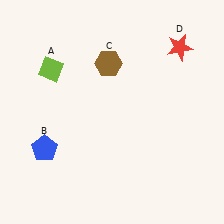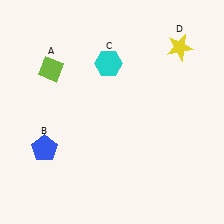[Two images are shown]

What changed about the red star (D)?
In Image 1, D is red. In Image 2, it changed to yellow.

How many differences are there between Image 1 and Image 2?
There are 2 differences between the two images.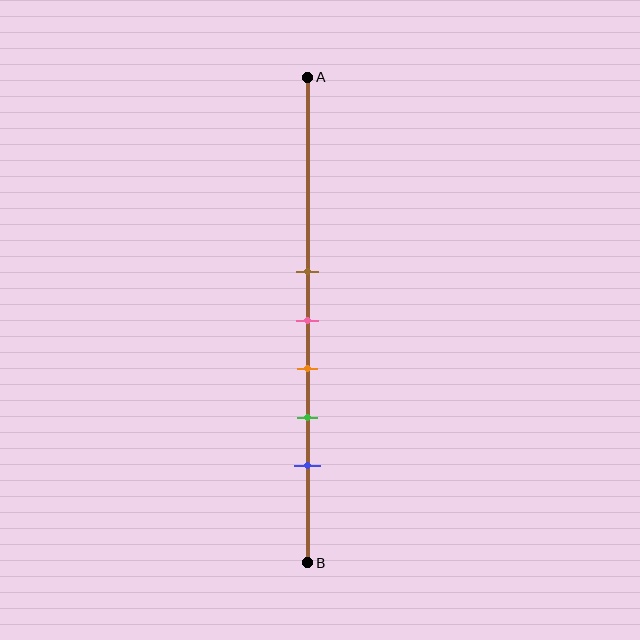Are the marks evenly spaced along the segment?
Yes, the marks are approximately evenly spaced.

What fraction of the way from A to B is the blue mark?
The blue mark is approximately 80% (0.8) of the way from A to B.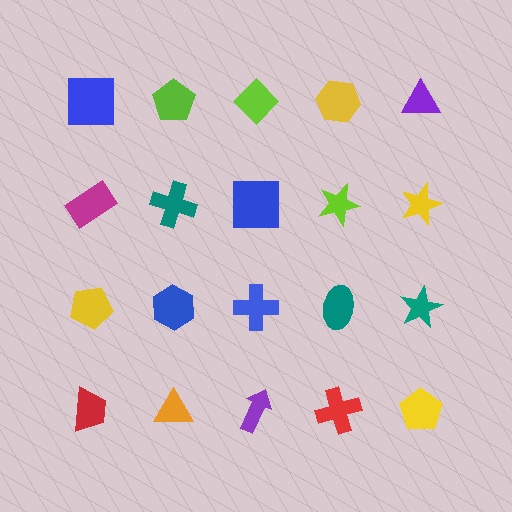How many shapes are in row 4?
5 shapes.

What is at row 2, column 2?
A teal cross.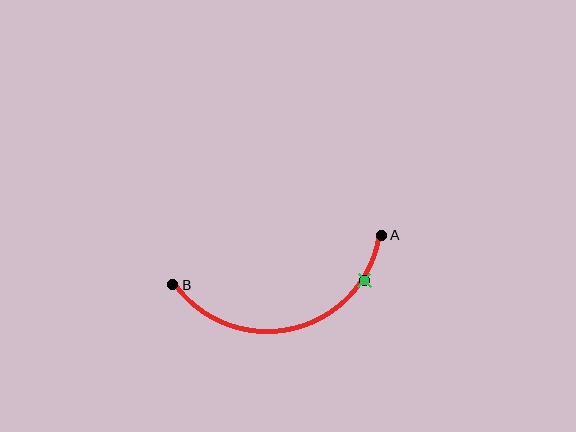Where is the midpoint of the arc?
The arc midpoint is the point on the curve farthest from the straight line joining A and B. It sits below that line.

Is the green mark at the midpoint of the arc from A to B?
No. The green mark lies on the arc but is closer to endpoint A. The arc midpoint would be at the point on the curve equidistant along the arc from both A and B.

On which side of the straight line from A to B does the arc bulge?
The arc bulges below the straight line connecting A and B.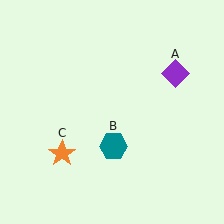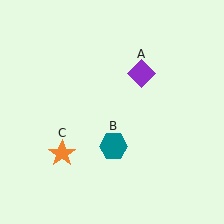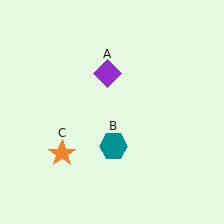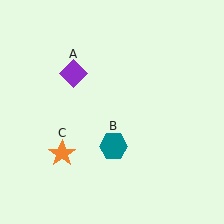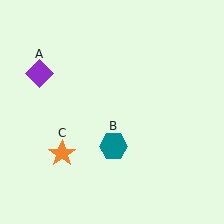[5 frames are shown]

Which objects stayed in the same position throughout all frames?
Teal hexagon (object B) and orange star (object C) remained stationary.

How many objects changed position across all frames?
1 object changed position: purple diamond (object A).